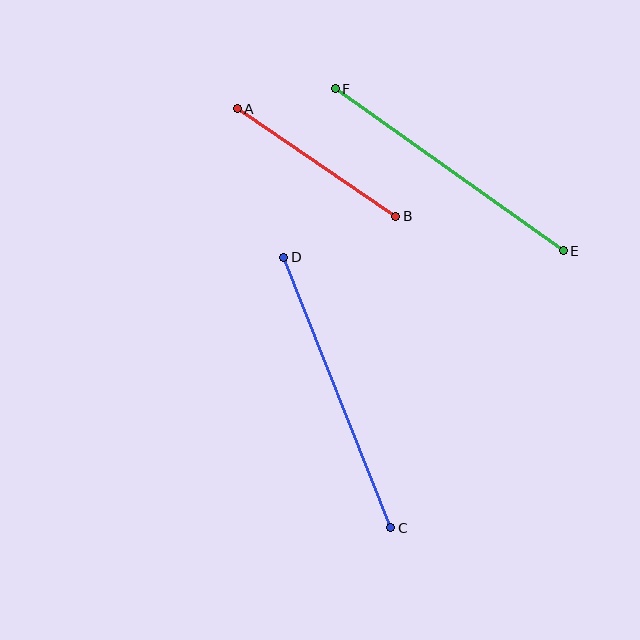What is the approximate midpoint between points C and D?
The midpoint is at approximately (337, 393) pixels.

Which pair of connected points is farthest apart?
Points C and D are farthest apart.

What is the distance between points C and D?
The distance is approximately 291 pixels.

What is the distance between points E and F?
The distance is approximately 279 pixels.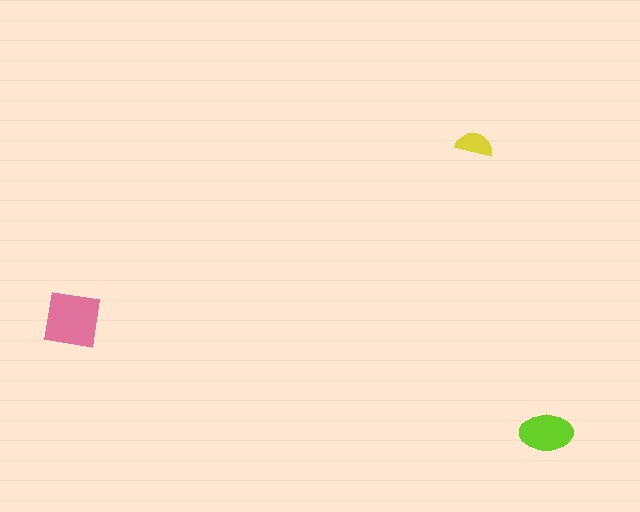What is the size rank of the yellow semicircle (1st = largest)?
3rd.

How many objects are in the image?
There are 3 objects in the image.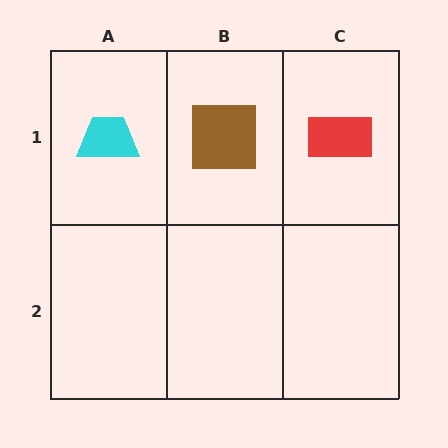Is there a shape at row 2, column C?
No, that cell is empty.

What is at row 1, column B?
A brown square.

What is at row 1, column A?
A cyan trapezoid.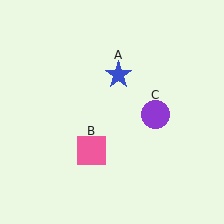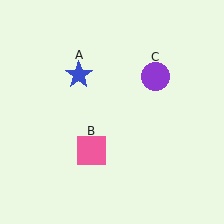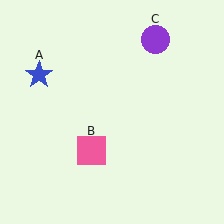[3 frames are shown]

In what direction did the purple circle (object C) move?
The purple circle (object C) moved up.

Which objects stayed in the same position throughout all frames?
Pink square (object B) remained stationary.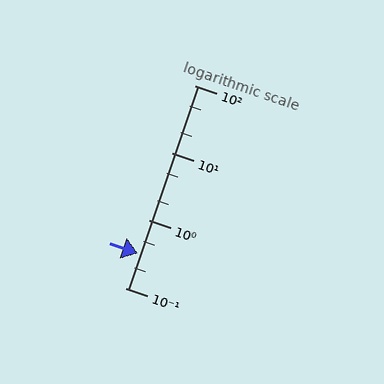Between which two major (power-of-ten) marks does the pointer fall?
The pointer is between 0.1 and 1.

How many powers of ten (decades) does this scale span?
The scale spans 3 decades, from 0.1 to 100.